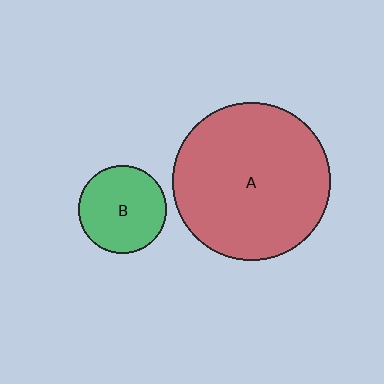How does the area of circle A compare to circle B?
Approximately 3.2 times.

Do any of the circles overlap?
No, none of the circles overlap.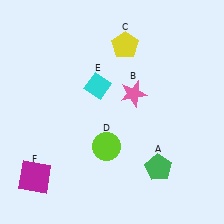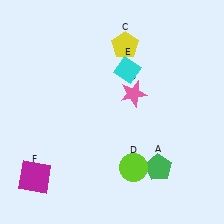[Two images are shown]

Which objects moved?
The objects that moved are: the lime circle (D), the cyan diamond (E).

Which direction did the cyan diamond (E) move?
The cyan diamond (E) moved right.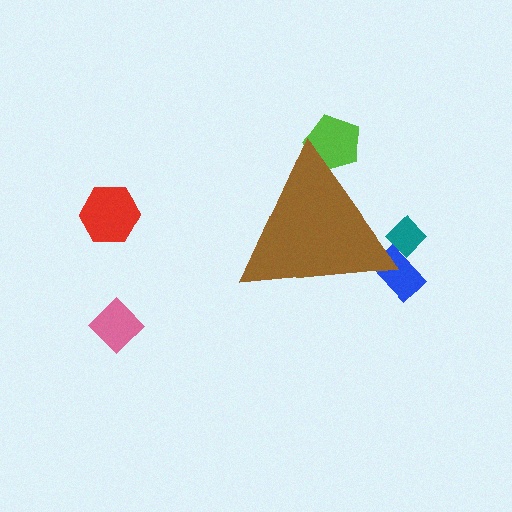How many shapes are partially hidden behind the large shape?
3 shapes are partially hidden.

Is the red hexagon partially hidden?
No, the red hexagon is fully visible.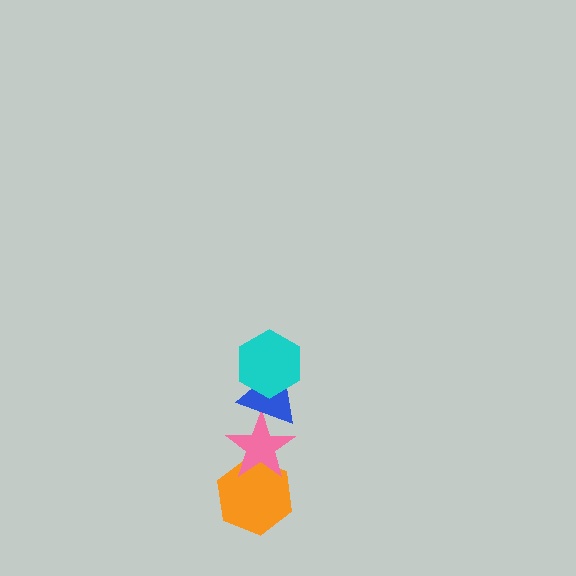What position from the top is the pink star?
The pink star is 3rd from the top.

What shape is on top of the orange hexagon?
The pink star is on top of the orange hexagon.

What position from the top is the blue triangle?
The blue triangle is 2nd from the top.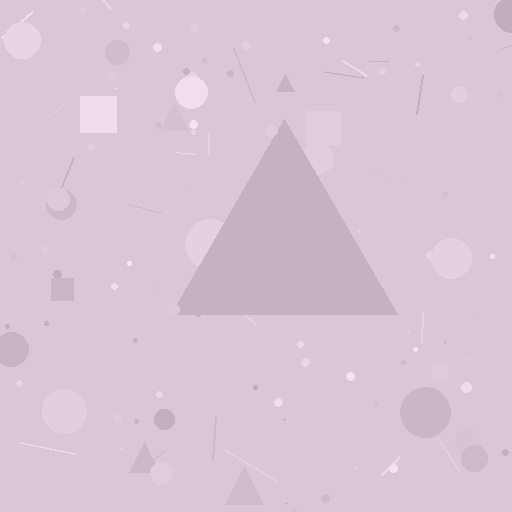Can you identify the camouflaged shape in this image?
The camouflaged shape is a triangle.